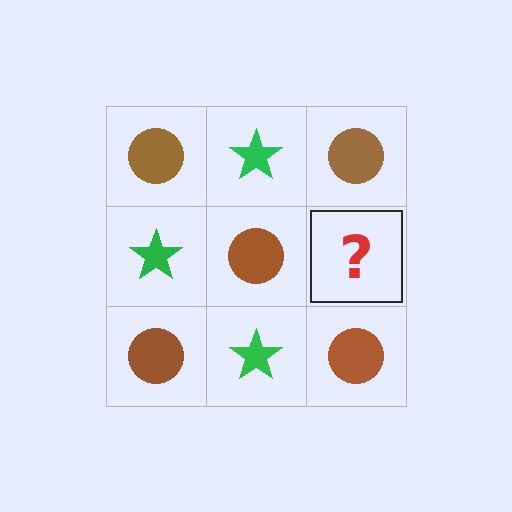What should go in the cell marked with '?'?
The missing cell should contain a green star.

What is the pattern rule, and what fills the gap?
The rule is that it alternates brown circle and green star in a checkerboard pattern. The gap should be filled with a green star.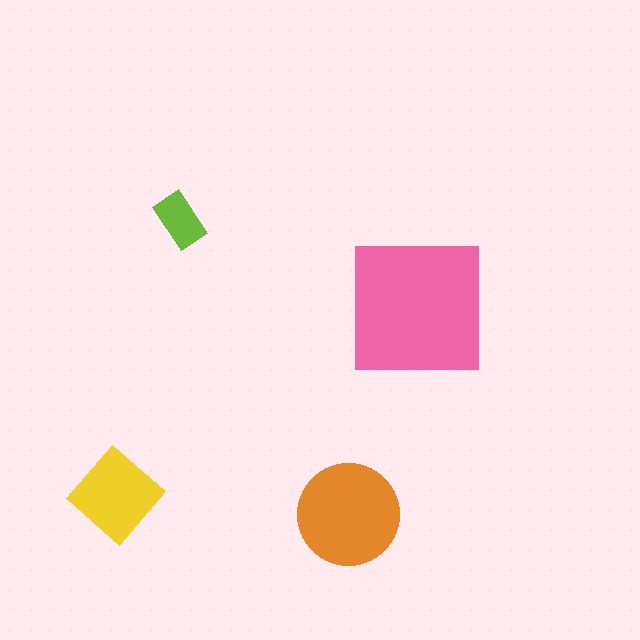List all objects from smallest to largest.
The lime rectangle, the yellow diamond, the orange circle, the pink square.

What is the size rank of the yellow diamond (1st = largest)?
3rd.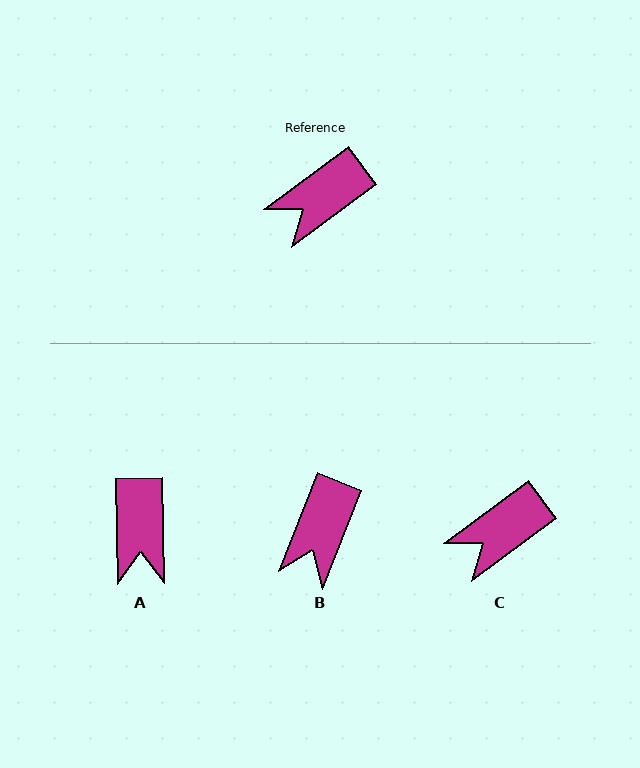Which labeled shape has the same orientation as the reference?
C.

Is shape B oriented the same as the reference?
No, it is off by about 32 degrees.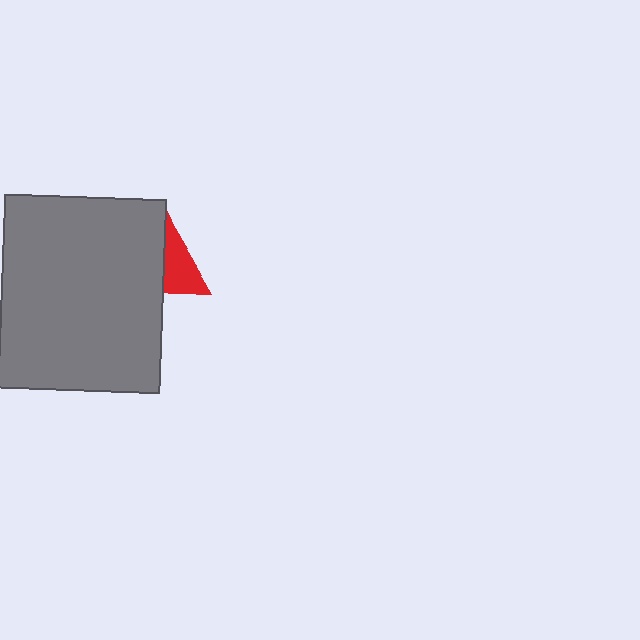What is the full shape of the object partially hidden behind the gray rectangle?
The partially hidden object is a red triangle.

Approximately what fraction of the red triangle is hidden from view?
Roughly 59% of the red triangle is hidden behind the gray rectangle.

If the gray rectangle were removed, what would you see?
You would see the complete red triangle.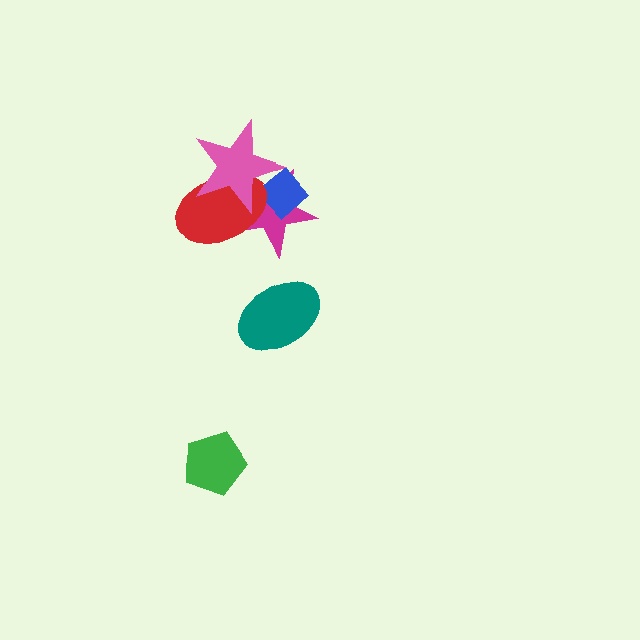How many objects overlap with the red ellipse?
3 objects overlap with the red ellipse.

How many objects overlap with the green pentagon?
0 objects overlap with the green pentagon.